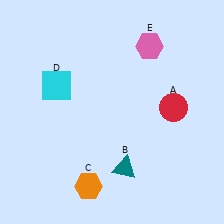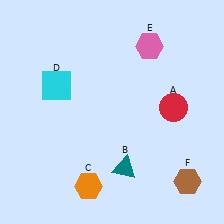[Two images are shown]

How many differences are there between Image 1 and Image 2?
There is 1 difference between the two images.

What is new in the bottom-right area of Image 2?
A brown hexagon (F) was added in the bottom-right area of Image 2.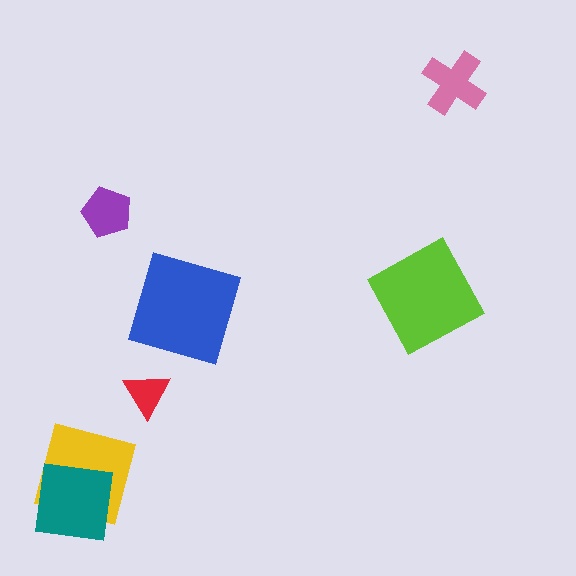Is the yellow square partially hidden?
Yes, it is partially covered by another shape.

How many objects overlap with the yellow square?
1 object overlaps with the yellow square.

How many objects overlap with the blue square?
0 objects overlap with the blue square.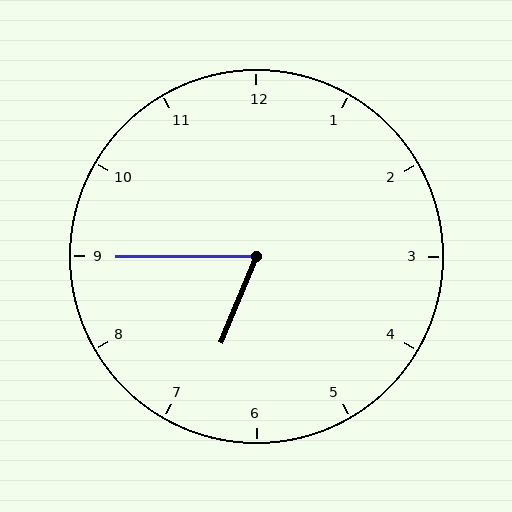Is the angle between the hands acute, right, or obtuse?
It is acute.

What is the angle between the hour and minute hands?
Approximately 68 degrees.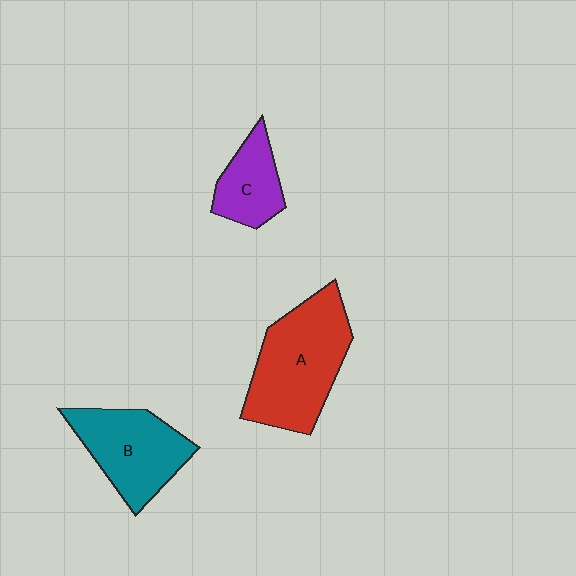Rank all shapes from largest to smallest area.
From largest to smallest: A (red), B (teal), C (purple).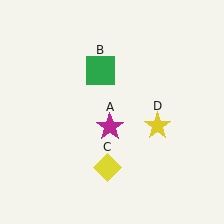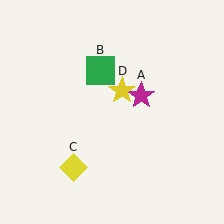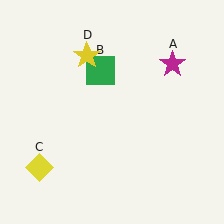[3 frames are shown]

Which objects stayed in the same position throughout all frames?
Green square (object B) remained stationary.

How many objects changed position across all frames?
3 objects changed position: magenta star (object A), yellow diamond (object C), yellow star (object D).